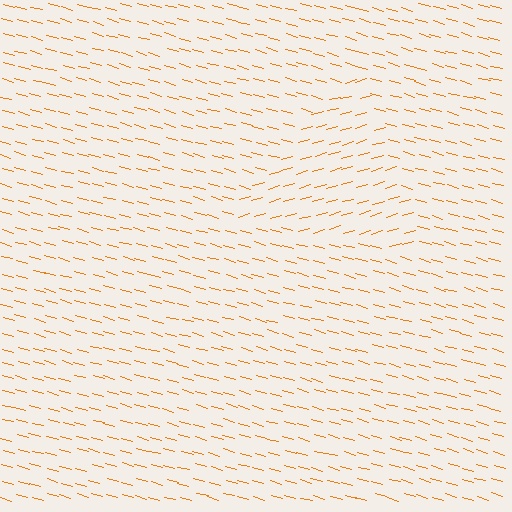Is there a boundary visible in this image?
Yes, there is a texture boundary formed by a change in line orientation.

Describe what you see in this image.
The image is filled with small orange line segments. A triangle region in the image has lines oriented differently from the surrounding lines, creating a visible texture boundary.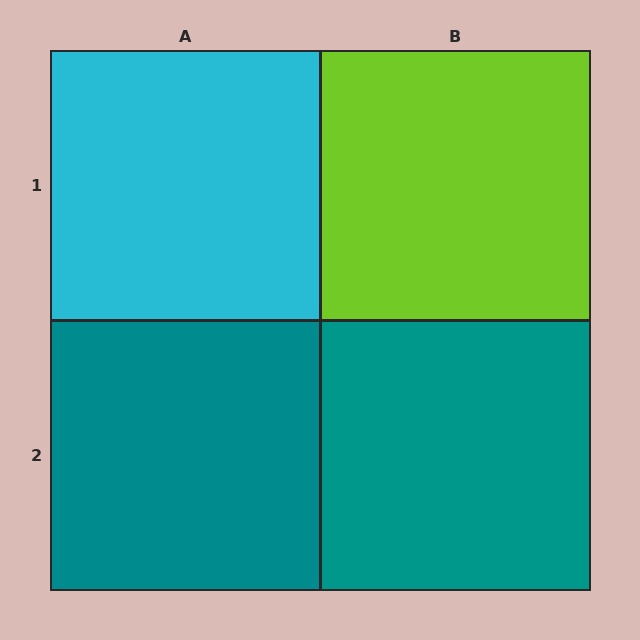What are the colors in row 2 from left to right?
Teal, teal.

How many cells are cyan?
1 cell is cyan.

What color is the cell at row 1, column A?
Cyan.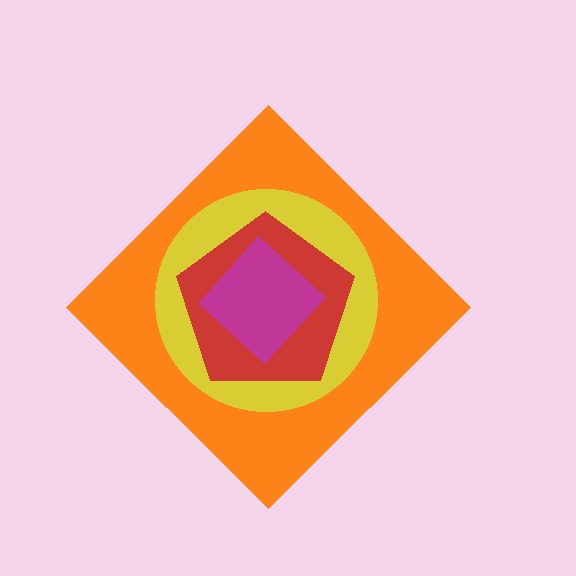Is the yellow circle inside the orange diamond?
Yes.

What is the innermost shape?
The magenta diamond.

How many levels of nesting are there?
4.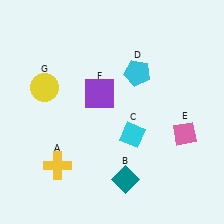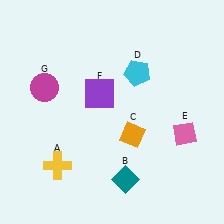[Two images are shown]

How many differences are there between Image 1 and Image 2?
There are 2 differences between the two images.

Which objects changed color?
C changed from cyan to orange. G changed from yellow to magenta.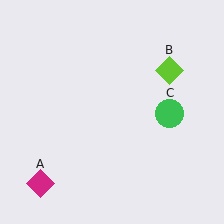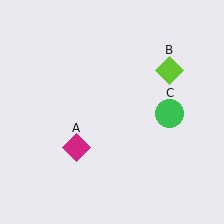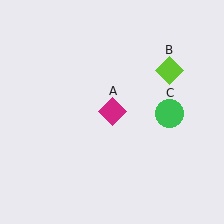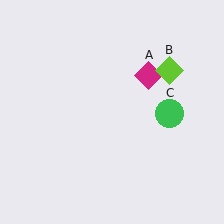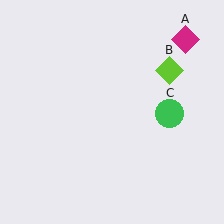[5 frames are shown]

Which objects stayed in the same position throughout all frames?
Lime diamond (object B) and green circle (object C) remained stationary.